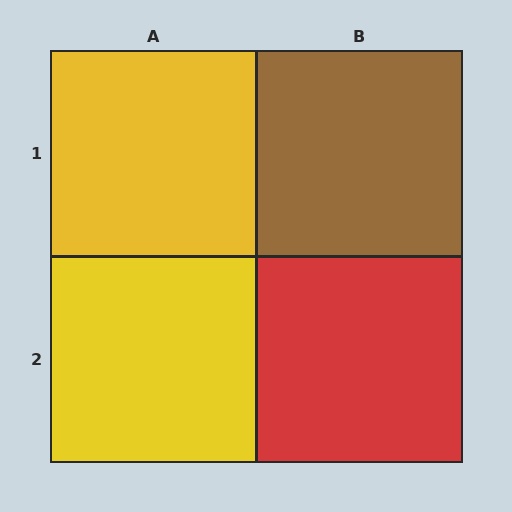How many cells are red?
1 cell is red.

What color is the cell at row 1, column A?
Yellow.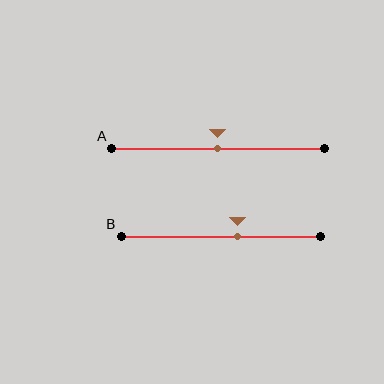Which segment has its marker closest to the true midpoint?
Segment A has its marker closest to the true midpoint.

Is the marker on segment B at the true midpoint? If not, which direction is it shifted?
No, the marker on segment B is shifted to the right by about 9% of the segment length.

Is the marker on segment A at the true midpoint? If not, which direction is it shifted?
Yes, the marker on segment A is at the true midpoint.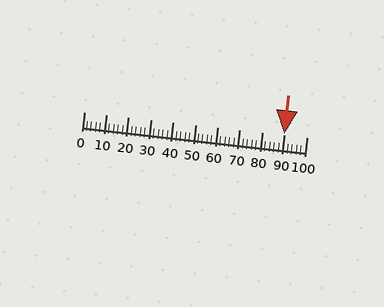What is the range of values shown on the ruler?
The ruler shows values from 0 to 100.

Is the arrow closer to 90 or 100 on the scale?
The arrow is closer to 90.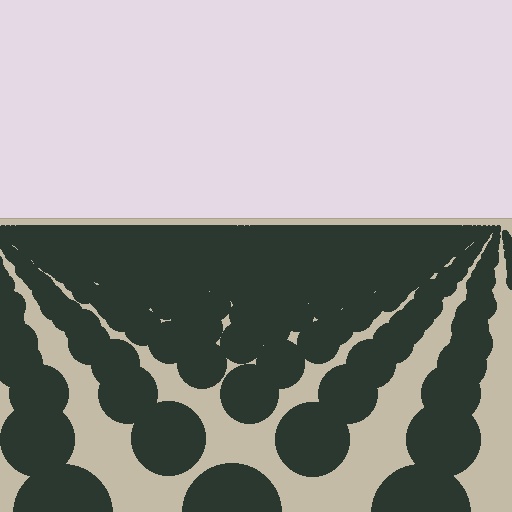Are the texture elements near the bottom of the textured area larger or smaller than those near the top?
Larger. Near the bottom, elements are closer to the viewer and appear at a bigger on-screen size.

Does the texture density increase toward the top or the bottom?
Density increases toward the top.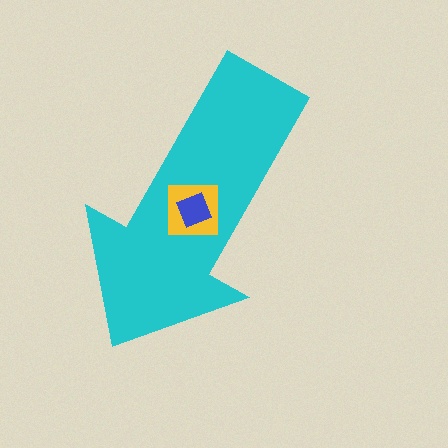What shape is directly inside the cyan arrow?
The yellow square.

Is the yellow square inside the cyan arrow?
Yes.